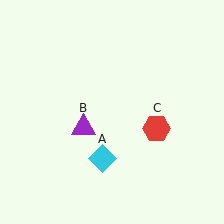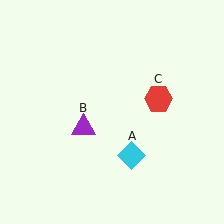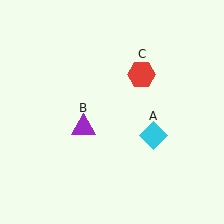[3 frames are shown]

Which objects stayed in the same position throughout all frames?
Purple triangle (object B) remained stationary.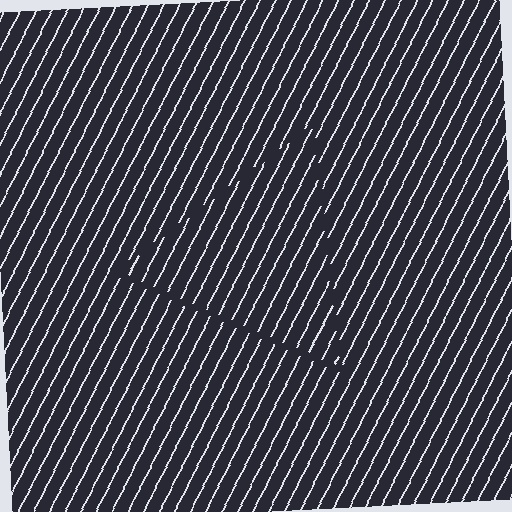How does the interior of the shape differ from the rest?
The interior of the shape contains the same grating, shifted by half a period — the contour is defined by the phase discontinuity where line-ends from the inner and outer gratings abut.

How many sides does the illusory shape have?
3 sides — the line-ends trace a triangle.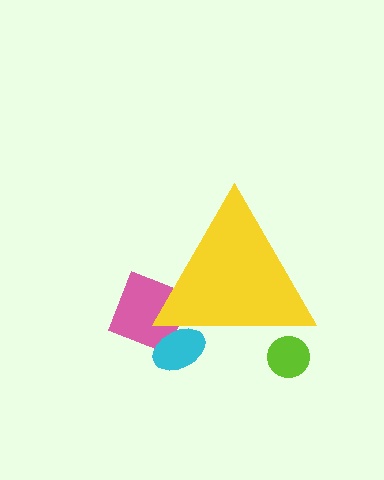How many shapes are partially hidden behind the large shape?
3 shapes are partially hidden.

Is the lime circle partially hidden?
Yes, the lime circle is partially hidden behind the yellow triangle.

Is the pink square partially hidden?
Yes, the pink square is partially hidden behind the yellow triangle.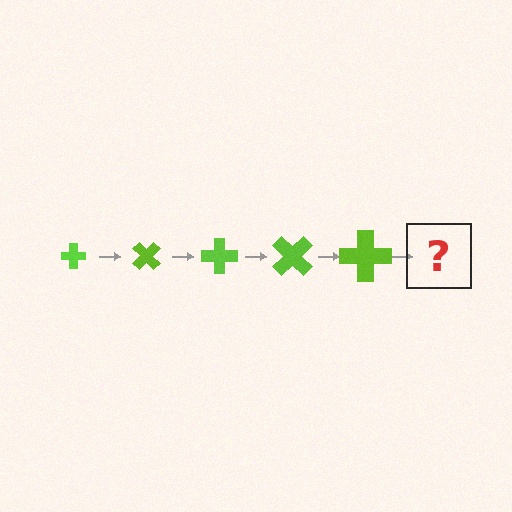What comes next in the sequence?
The next element should be a cross, larger than the previous one and rotated 225 degrees from the start.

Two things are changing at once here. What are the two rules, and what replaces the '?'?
The two rules are that the cross grows larger each step and it rotates 45 degrees each step. The '?' should be a cross, larger than the previous one and rotated 225 degrees from the start.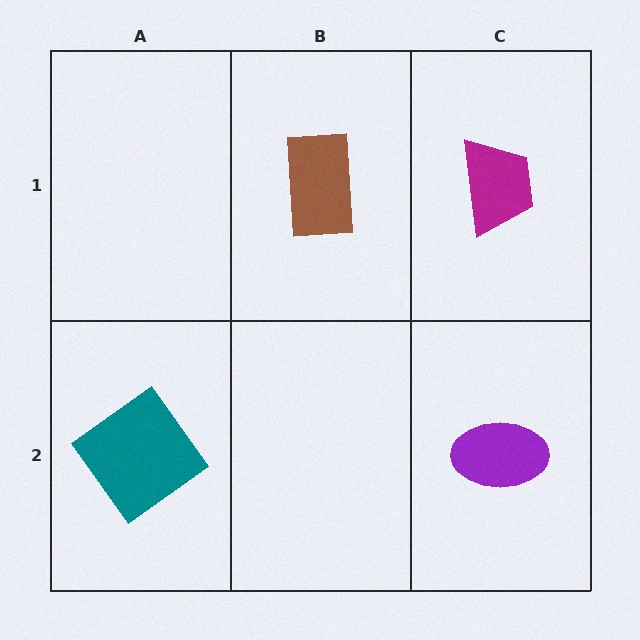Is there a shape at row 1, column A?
No, that cell is empty.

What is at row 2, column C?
A purple ellipse.